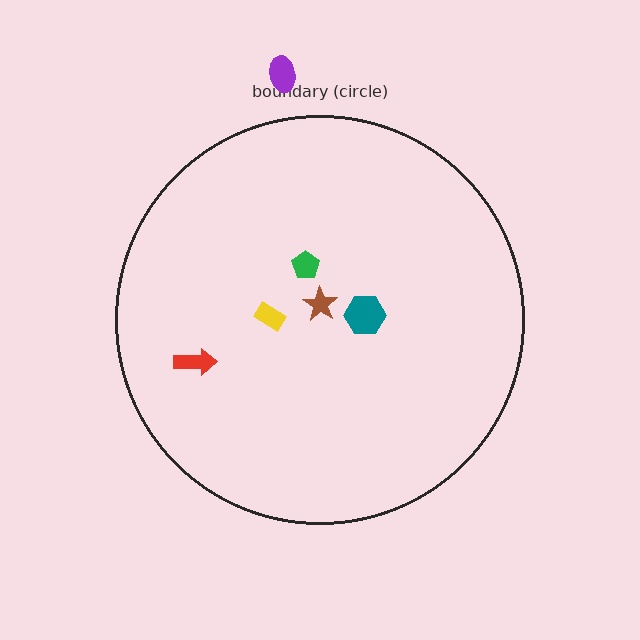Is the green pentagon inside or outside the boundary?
Inside.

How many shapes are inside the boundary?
5 inside, 1 outside.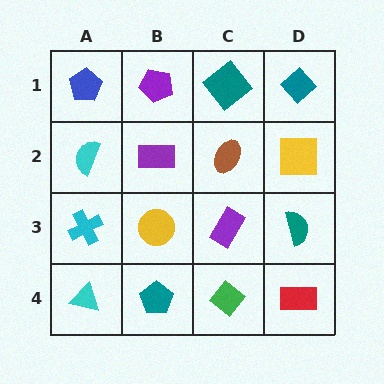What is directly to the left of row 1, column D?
A teal diamond.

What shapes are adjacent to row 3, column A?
A cyan semicircle (row 2, column A), a cyan triangle (row 4, column A), a yellow circle (row 3, column B).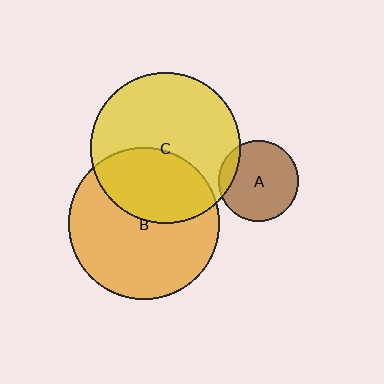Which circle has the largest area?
Circle B (orange).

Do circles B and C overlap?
Yes.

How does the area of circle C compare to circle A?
Approximately 3.5 times.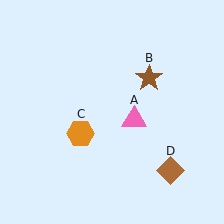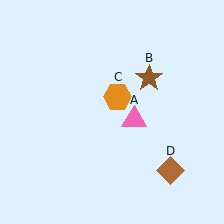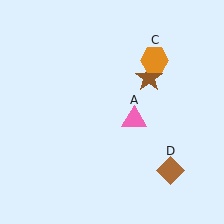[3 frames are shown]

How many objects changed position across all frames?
1 object changed position: orange hexagon (object C).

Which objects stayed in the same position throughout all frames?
Pink triangle (object A) and brown star (object B) and brown diamond (object D) remained stationary.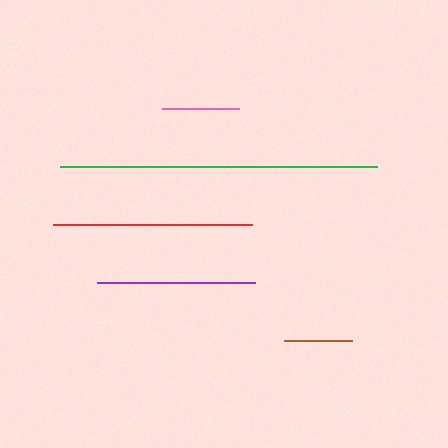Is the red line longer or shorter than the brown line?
The red line is longer than the brown line.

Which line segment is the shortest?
The brown line is the shortest at approximately 68 pixels.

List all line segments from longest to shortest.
From longest to shortest: green, red, purple, pink, brown.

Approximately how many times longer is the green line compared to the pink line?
The green line is approximately 4.2 times the length of the pink line.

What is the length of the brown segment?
The brown segment is approximately 68 pixels long.